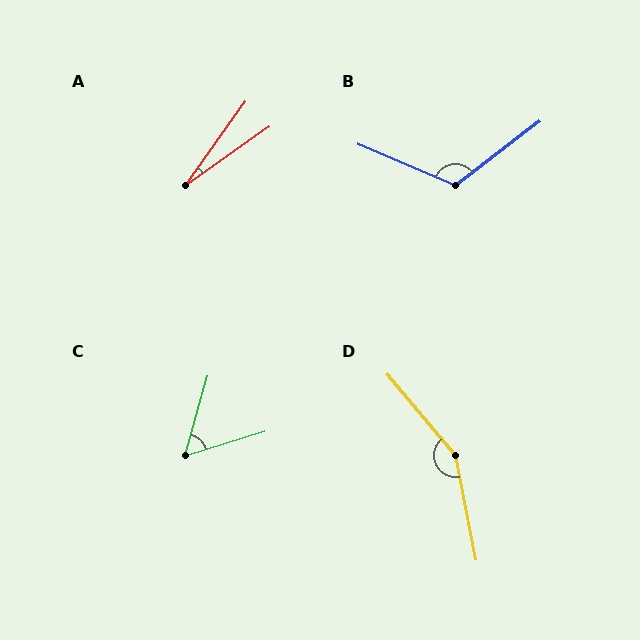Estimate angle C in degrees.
Approximately 57 degrees.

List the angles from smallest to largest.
A (19°), C (57°), B (120°), D (151°).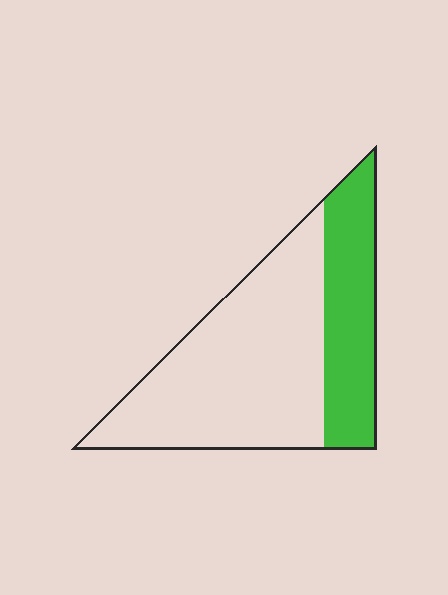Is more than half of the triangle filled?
No.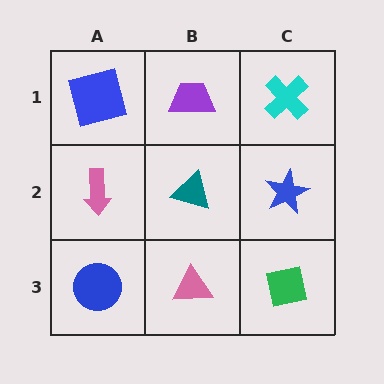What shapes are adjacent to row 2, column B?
A purple trapezoid (row 1, column B), a pink triangle (row 3, column B), a pink arrow (row 2, column A), a blue star (row 2, column C).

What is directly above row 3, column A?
A pink arrow.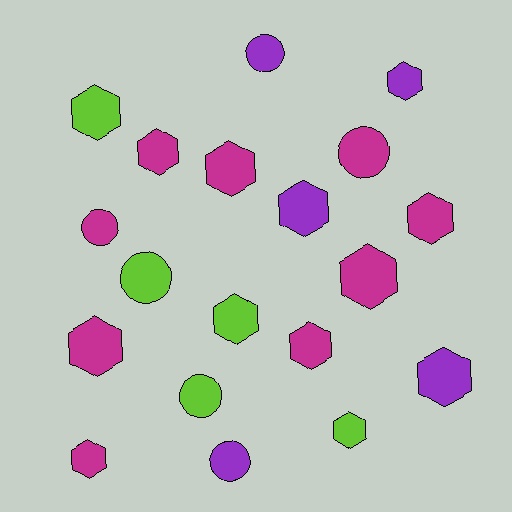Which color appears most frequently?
Magenta, with 9 objects.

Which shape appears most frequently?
Hexagon, with 13 objects.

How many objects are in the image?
There are 19 objects.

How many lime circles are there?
There are 2 lime circles.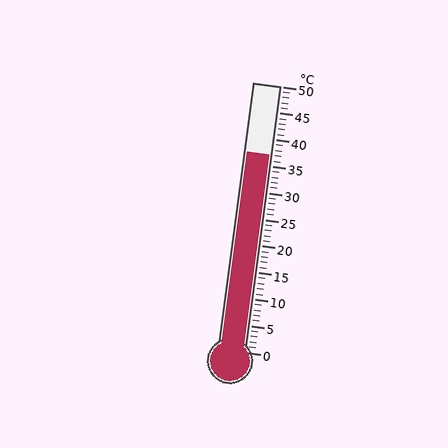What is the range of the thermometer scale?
The thermometer scale ranges from 0°C to 50°C.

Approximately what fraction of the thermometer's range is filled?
The thermometer is filled to approximately 75% of its range.